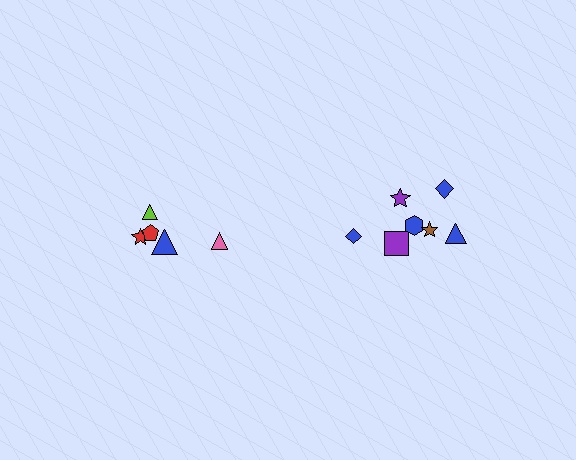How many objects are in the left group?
There are 5 objects.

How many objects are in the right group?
There are 7 objects.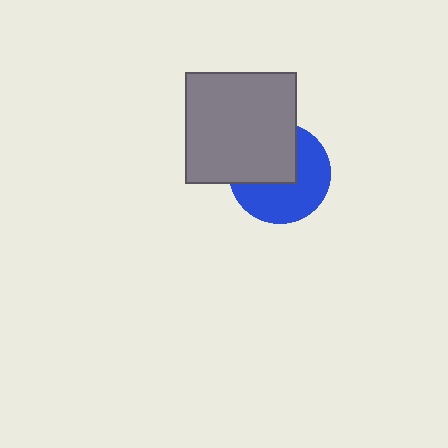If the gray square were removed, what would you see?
You would see the complete blue circle.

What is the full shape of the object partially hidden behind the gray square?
The partially hidden object is a blue circle.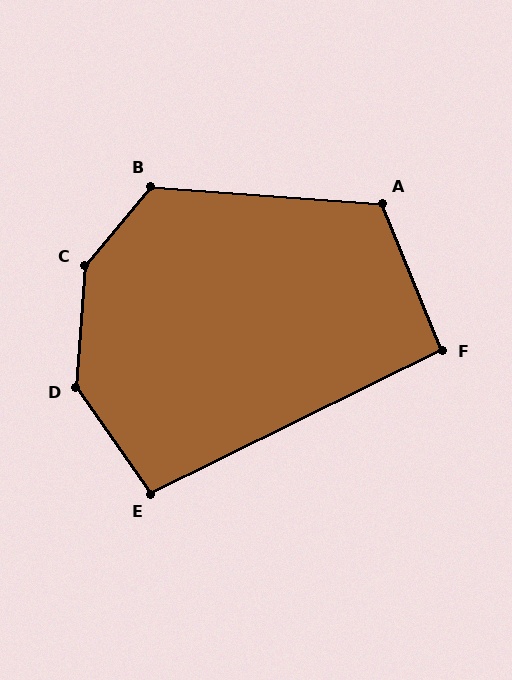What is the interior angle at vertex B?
Approximately 125 degrees (obtuse).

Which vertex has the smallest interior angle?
F, at approximately 94 degrees.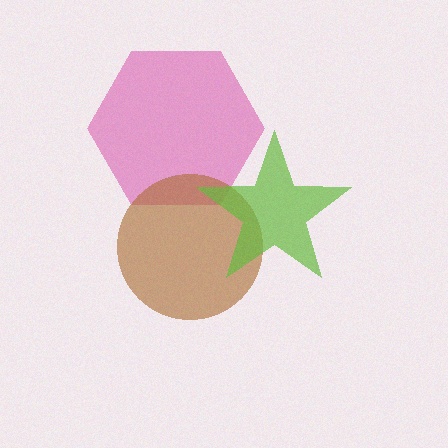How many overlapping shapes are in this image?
There are 3 overlapping shapes in the image.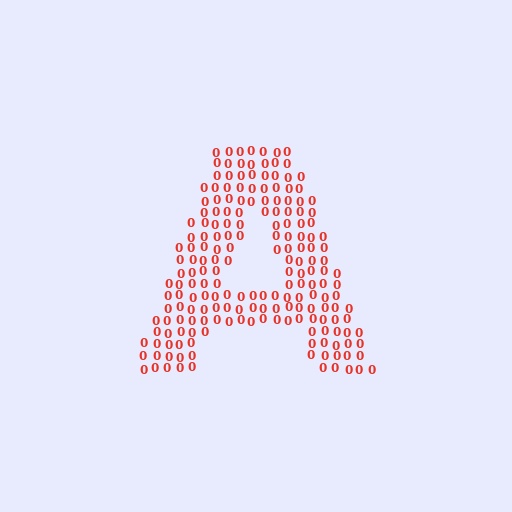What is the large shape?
The large shape is the letter A.